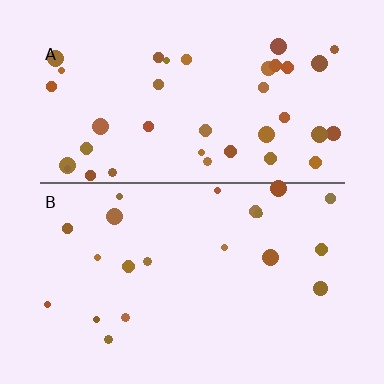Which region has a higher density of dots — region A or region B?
A (the top).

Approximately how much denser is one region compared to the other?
Approximately 1.9× — region A over region B.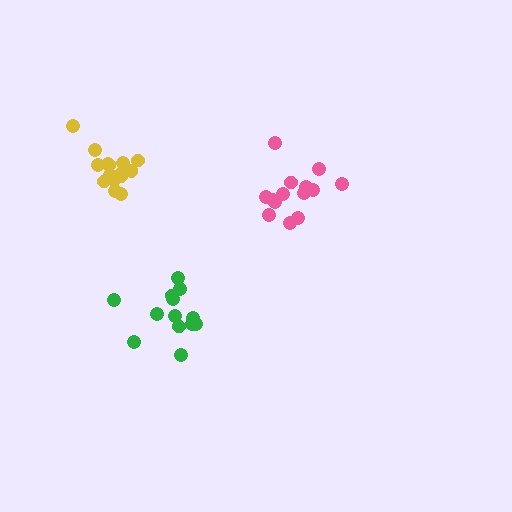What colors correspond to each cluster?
The clusters are colored: green, pink, yellow.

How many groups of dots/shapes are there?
There are 3 groups.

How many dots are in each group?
Group 1: 13 dots, Group 2: 14 dots, Group 3: 15 dots (42 total).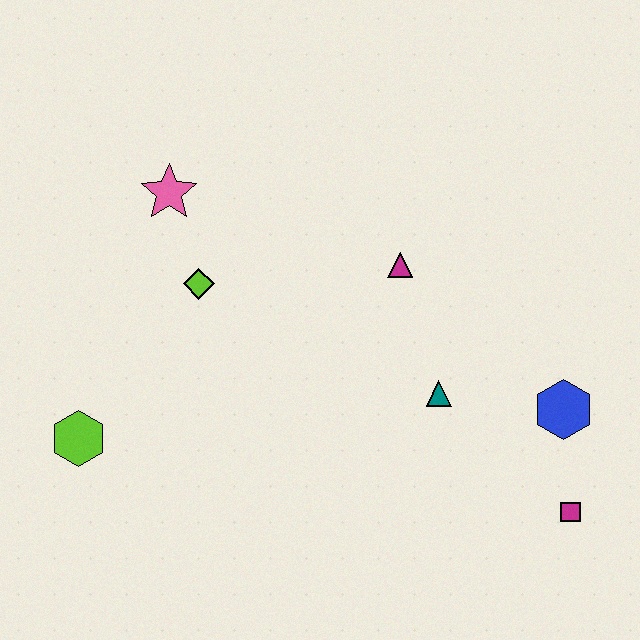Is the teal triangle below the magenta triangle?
Yes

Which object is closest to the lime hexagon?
The lime diamond is closest to the lime hexagon.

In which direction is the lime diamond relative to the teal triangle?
The lime diamond is to the left of the teal triangle.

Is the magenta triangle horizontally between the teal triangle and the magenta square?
No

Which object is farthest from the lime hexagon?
The magenta square is farthest from the lime hexagon.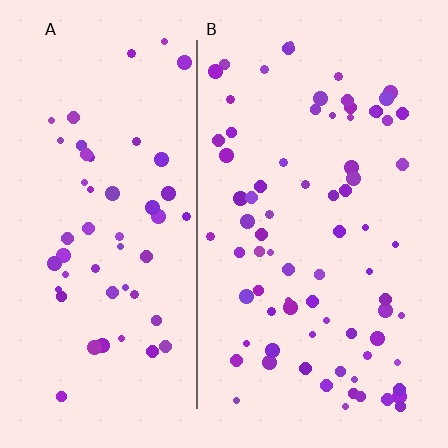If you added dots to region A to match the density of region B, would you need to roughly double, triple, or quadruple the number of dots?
Approximately double.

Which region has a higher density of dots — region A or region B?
B (the right).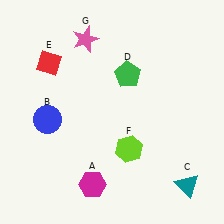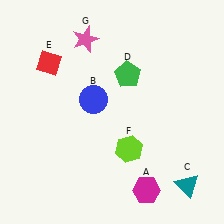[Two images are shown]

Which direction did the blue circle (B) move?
The blue circle (B) moved right.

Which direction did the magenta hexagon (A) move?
The magenta hexagon (A) moved right.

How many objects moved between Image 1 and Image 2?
2 objects moved between the two images.